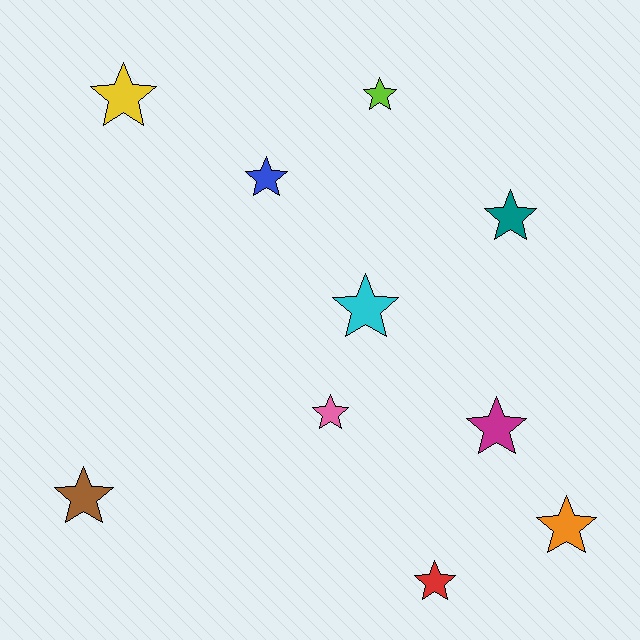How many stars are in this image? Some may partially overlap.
There are 10 stars.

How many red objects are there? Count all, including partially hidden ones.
There is 1 red object.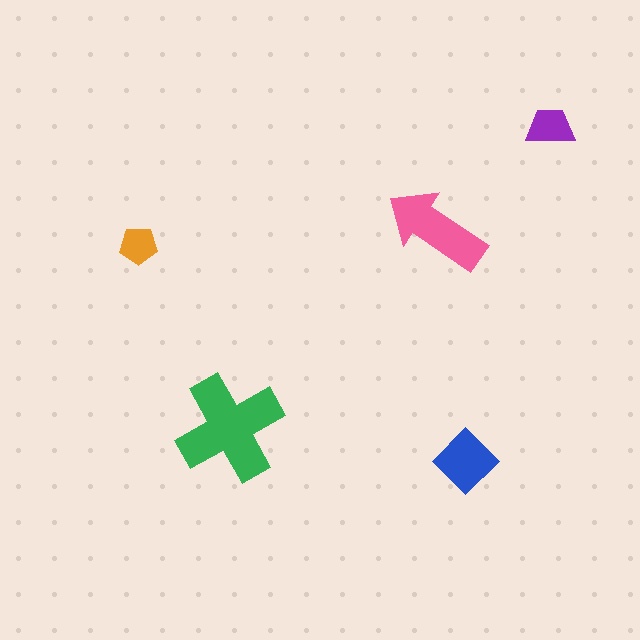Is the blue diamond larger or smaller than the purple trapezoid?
Larger.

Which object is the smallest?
The orange pentagon.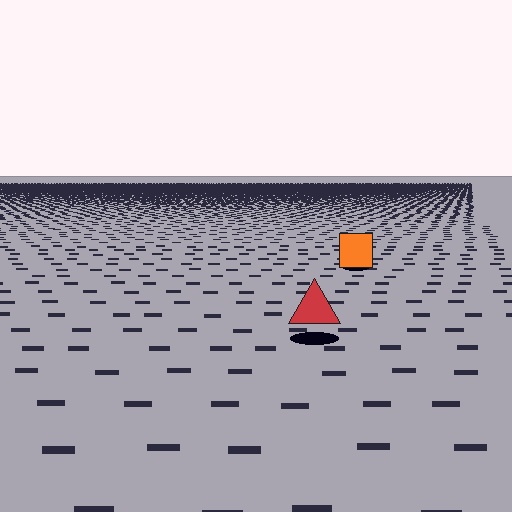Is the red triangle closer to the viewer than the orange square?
Yes. The red triangle is closer — you can tell from the texture gradient: the ground texture is coarser near it.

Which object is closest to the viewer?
The red triangle is closest. The texture marks near it are larger and more spread out.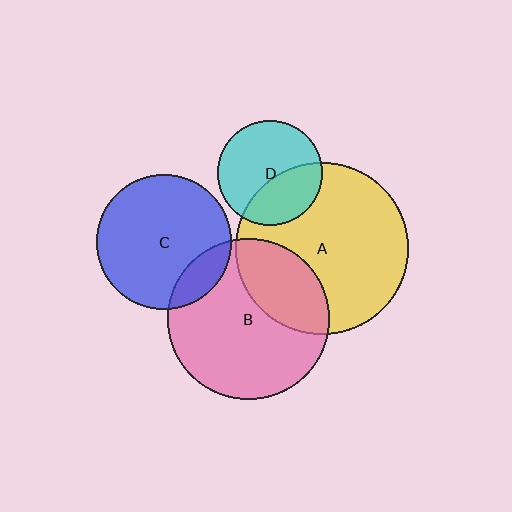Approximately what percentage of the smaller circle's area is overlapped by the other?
Approximately 30%.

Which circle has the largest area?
Circle A (yellow).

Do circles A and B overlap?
Yes.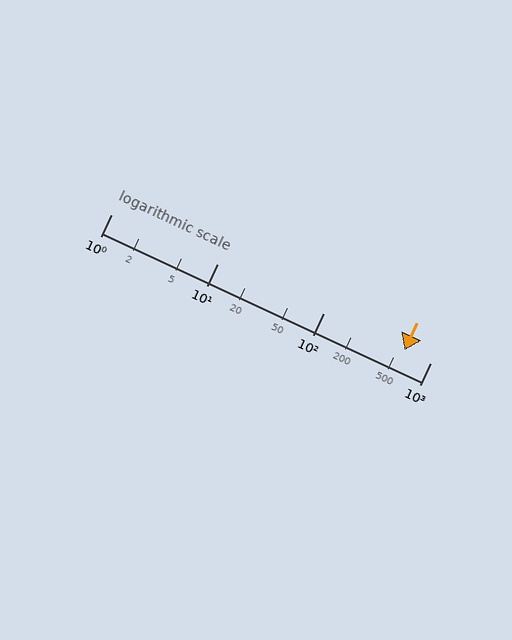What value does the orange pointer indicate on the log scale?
The pointer indicates approximately 570.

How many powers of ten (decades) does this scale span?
The scale spans 3 decades, from 1 to 1000.